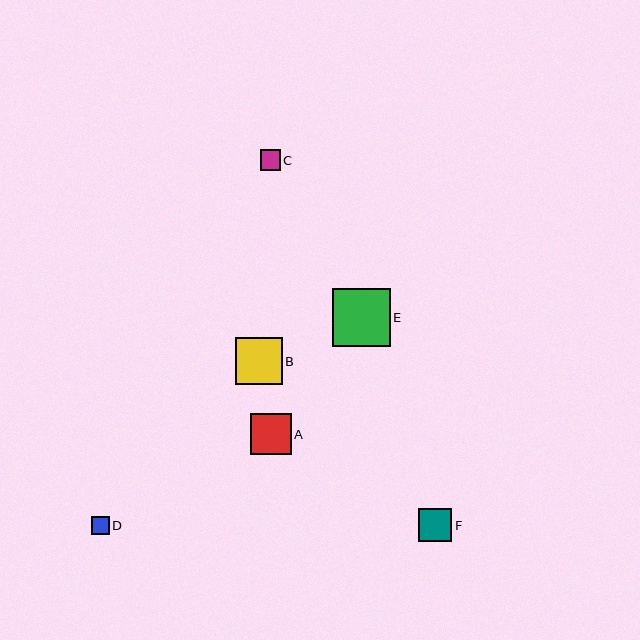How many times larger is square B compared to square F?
Square B is approximately 1.4 times the size of square F.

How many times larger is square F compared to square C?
Square F is approximately 1.6 times the size of square C.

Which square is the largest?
Square E is the largest with a size of approximately 58 pixels.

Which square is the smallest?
Square D is the smallest with a size of approximately 18 pixels.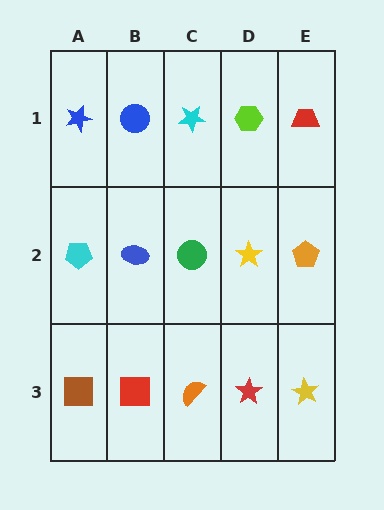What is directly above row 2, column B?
A blue circle.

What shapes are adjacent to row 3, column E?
An orange pentagon (row 2, column E), a red star (row 3, column D).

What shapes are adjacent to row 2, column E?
A red trapezoid (row 1, column E), a yellow star (row 3, column E), a yellow star (row 2, column D).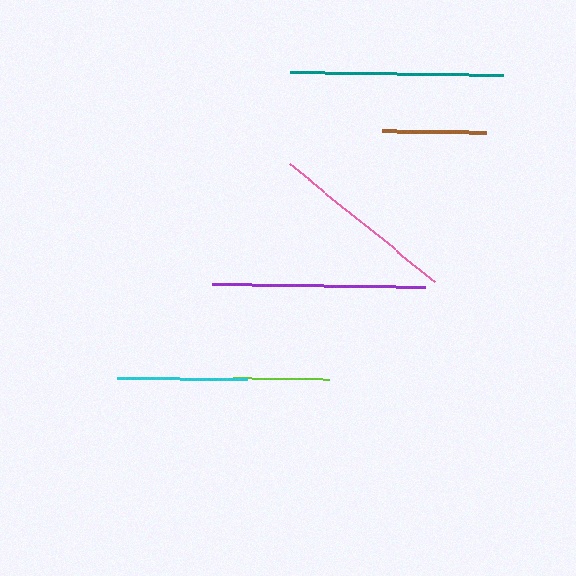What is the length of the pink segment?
The pink segment is approximately 188 pixels long.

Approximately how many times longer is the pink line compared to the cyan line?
The pink line is approximately 1.4 times the length of the cyan line.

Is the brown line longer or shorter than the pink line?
The pink line is longer than the brown line.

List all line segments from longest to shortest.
From longest to shortest: purple, teal, pink, cyan, brown, lime.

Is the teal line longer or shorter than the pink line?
The teal line is longer than the pink line.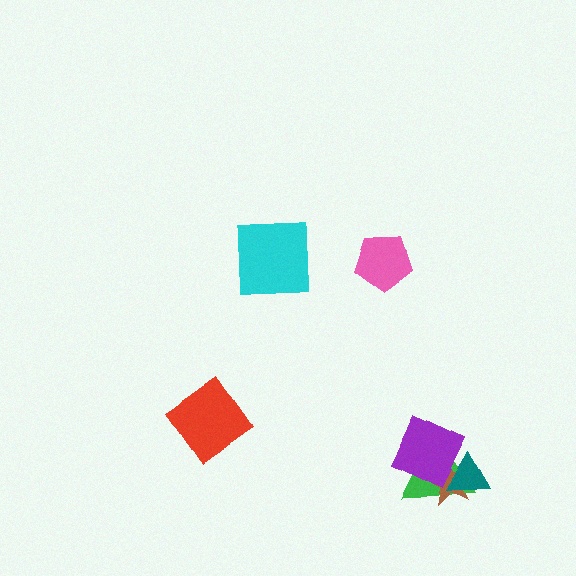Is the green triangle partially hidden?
Yes, it is partially covered by another shape.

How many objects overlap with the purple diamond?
3 objects overlap with the purple diamond.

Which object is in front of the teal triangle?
The purple diamond is in front of the teal triangle.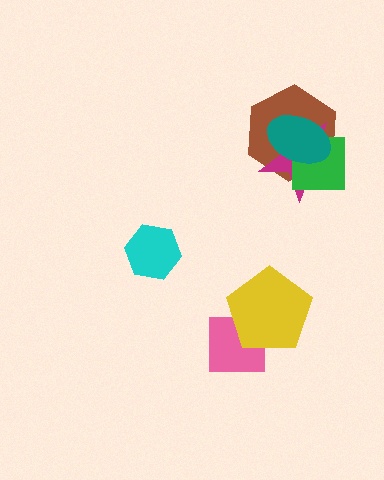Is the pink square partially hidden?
Yes, it is partially covered by another shape.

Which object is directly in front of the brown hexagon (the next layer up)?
The magenta star is directly in front of the brown hexagon.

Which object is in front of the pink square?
The yellow pentagon is in front of the pink square.